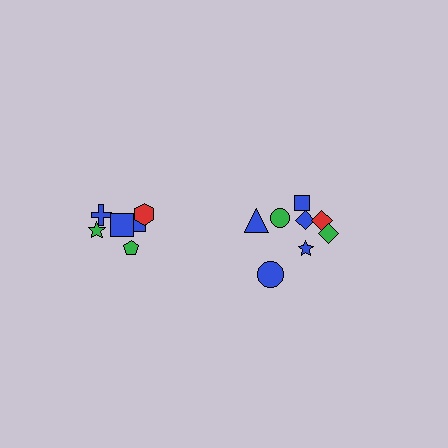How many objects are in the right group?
There are 8 objects.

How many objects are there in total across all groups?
There are 14 objects.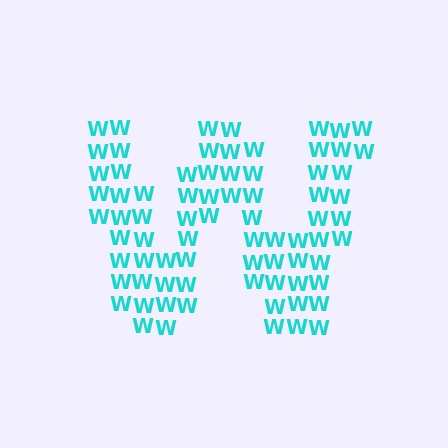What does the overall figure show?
The overall figure shows the letter W.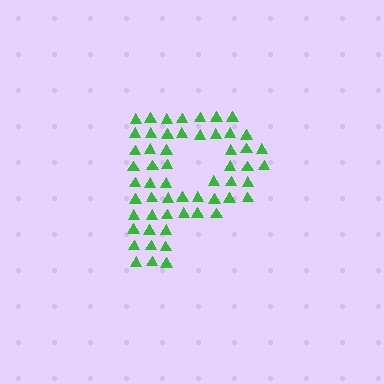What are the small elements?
The small elements are triangles.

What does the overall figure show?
The overall figure shows the letter P.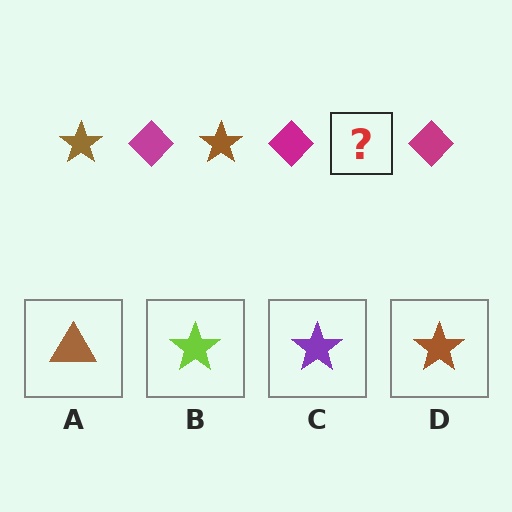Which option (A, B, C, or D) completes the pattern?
D.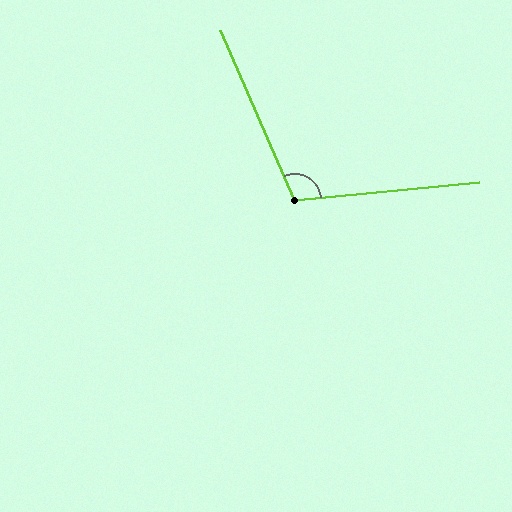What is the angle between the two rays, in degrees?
Approximately 108 degrees.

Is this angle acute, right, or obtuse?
It is obtuse.